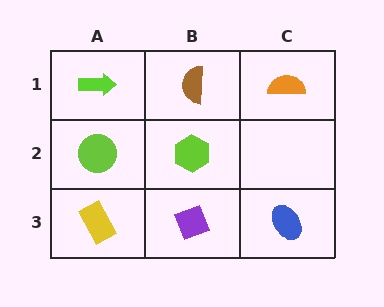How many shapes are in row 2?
2 shapes.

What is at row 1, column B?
A brown semicircle.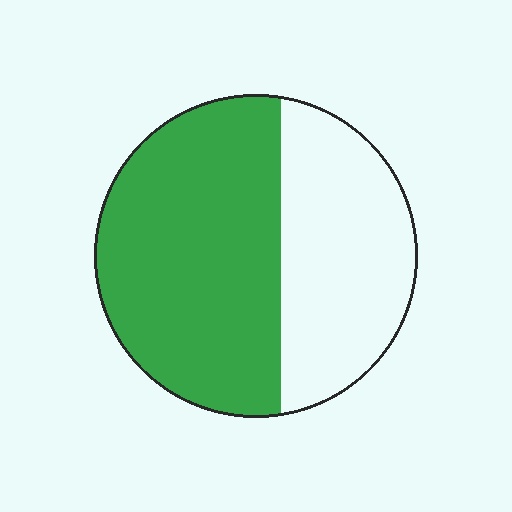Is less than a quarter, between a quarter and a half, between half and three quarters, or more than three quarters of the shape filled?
Between half and three quarters.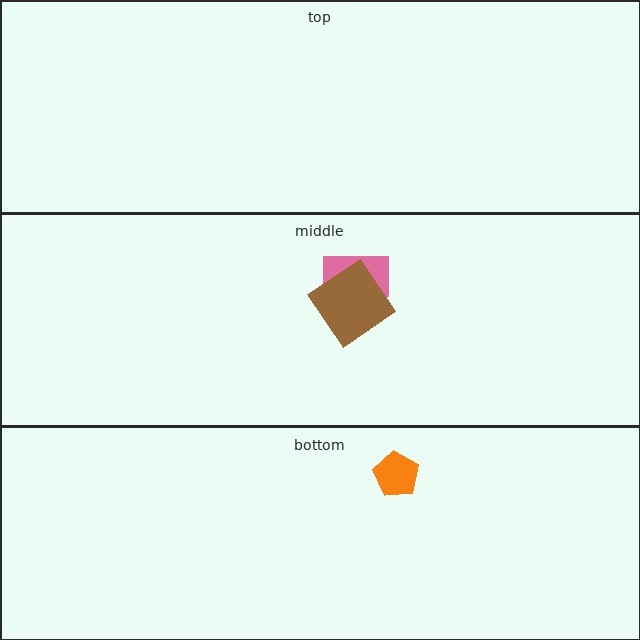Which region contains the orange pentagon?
The bottom region.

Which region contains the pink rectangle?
The middle region.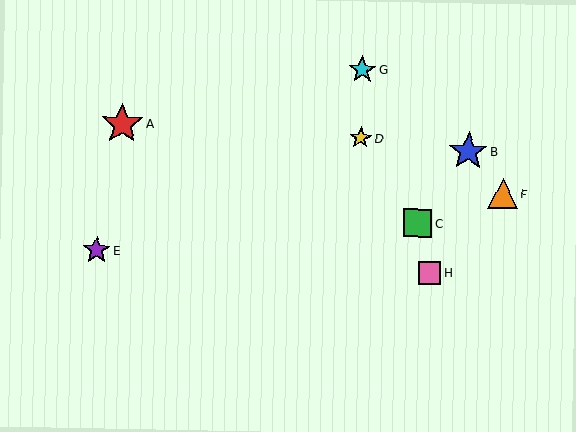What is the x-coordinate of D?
Object D is at x≈361.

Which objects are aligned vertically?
Objects D, G are aligned vertically.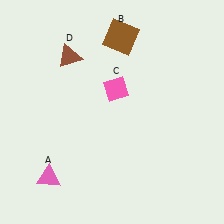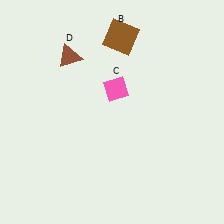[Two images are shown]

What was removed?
The pink triangle (A) was removed in Image 2.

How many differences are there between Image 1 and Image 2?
There is 1 difference between the two images.